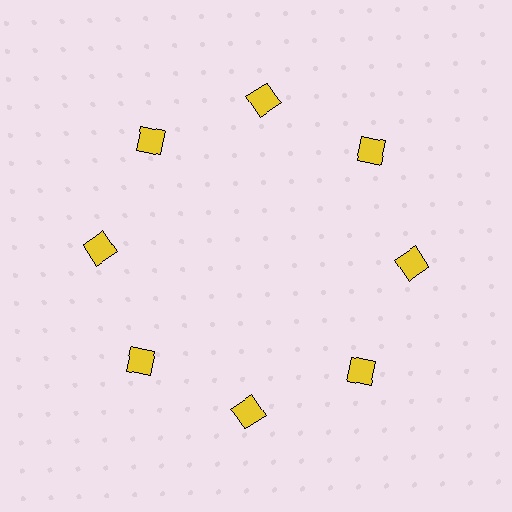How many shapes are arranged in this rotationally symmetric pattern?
There are 8 shapes, arranged in 8 groups of 1.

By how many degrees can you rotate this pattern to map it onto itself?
The pattern maps onto itself every 45 degrees of rotation.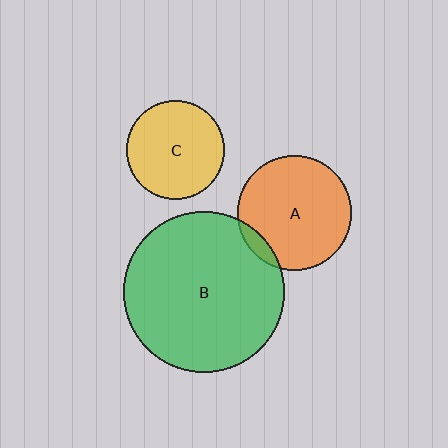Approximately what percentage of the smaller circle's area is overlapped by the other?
Approximately 10%.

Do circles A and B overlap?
Yes.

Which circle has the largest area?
Circle B (green).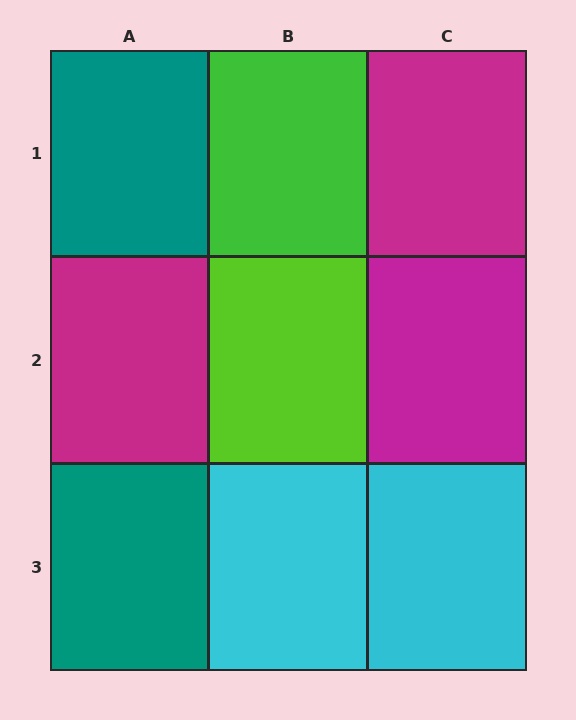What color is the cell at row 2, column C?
Magenta.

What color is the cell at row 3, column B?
Cyan.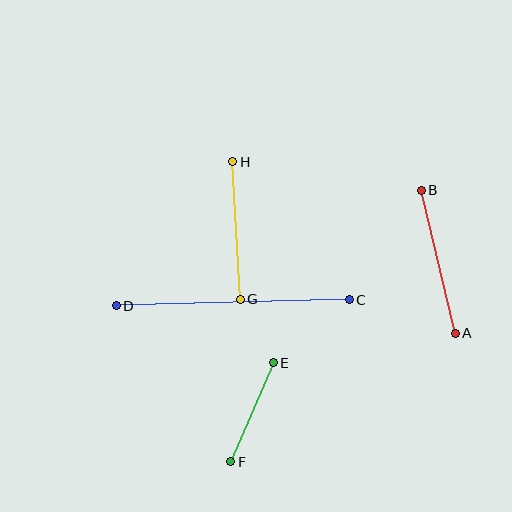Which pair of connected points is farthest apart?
Points C and D are farthest apart.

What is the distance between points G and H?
The distance is approximately 138 pixels.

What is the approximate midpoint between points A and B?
The midpoint is at approximately (438, 262) pixels.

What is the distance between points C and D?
The distance is approximately 233 pixels.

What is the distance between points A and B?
The distance is approximately 147 pixels.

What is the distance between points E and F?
The distance is approximately 108 pixels.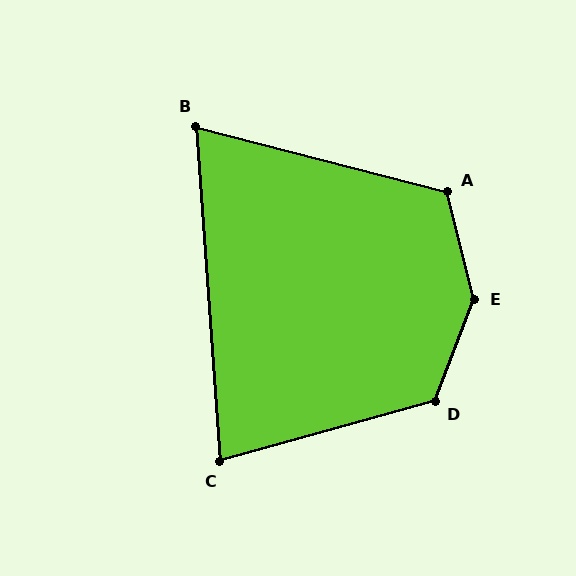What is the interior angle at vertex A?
Approximately 118 degrees (obtuse).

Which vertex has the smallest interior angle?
B, at approximately 71 degrees.